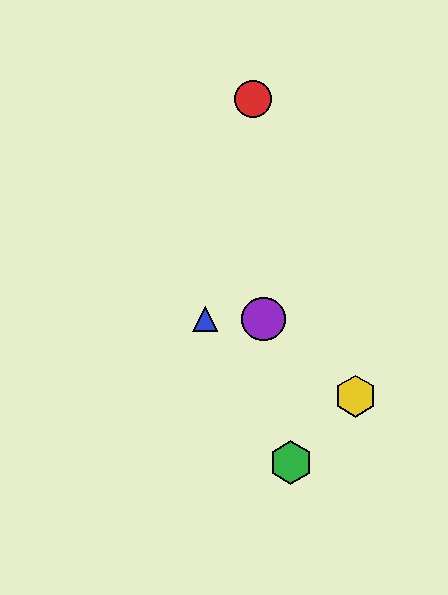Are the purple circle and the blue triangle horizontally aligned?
Yes, both are at y≈319.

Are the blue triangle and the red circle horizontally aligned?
No, the blue triangle is at y≈319 and the red circle is at y≈99.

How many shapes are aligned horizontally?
2 shapes (the blue triangle, the purple circle) are aligned horizontally.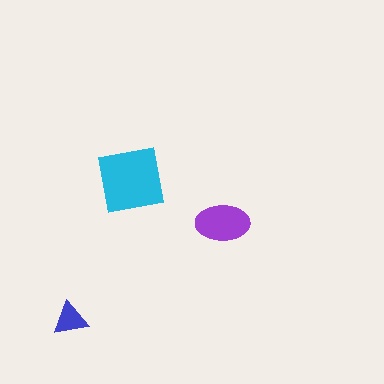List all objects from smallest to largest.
The blue triangle, the purple ellipse, the cyan square.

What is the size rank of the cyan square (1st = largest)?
1st.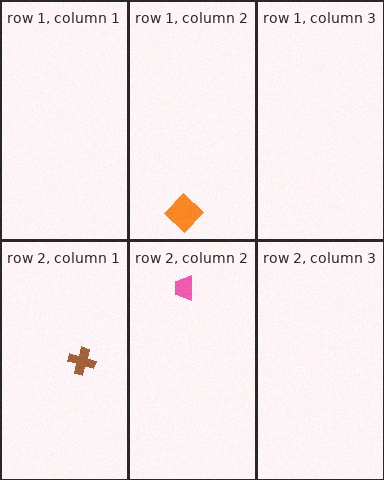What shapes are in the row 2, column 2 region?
The pink trapezoid.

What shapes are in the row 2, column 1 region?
The brown cross.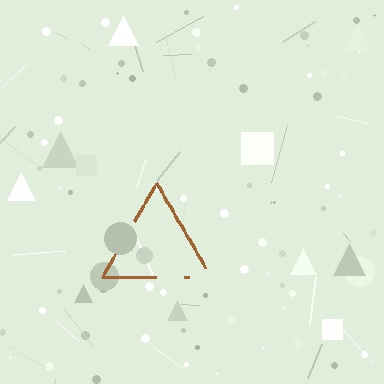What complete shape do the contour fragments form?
The contour fragments form a triangle.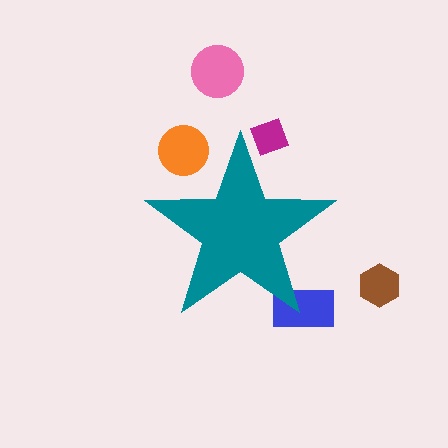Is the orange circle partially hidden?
Yes, the orange circle is partially hidden behind the teal star.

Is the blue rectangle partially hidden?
Yes, the blue rectangle is partially hidden behind the teal star.